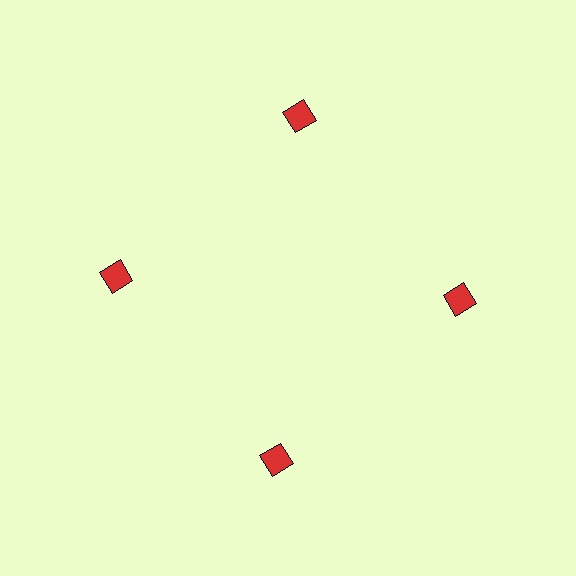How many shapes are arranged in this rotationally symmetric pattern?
There are 4 shapes, arranged in 4 groups of 1.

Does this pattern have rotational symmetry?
Yes, this pattern has 4-fold rotational symmetry. It looks the same after rotating 90 degrees around the center.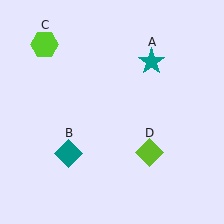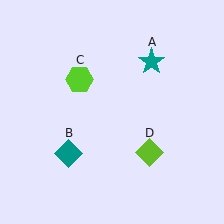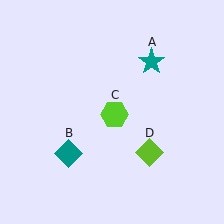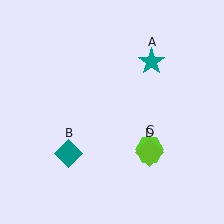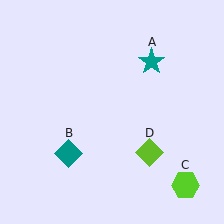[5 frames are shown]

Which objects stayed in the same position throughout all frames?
Teal star (object A) and teal diamond (object B) and lime diamond (object D) remained stationary.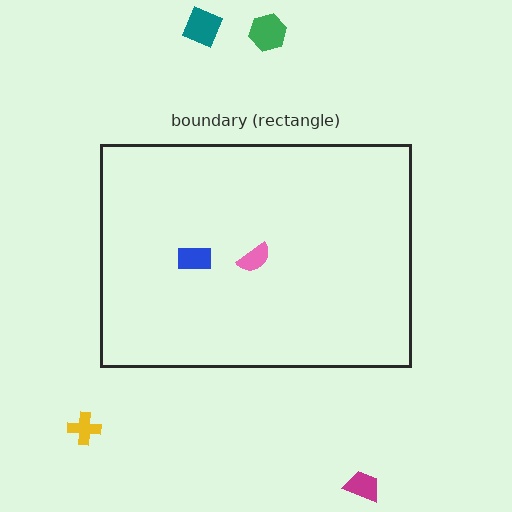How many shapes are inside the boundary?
2 inside, 4 outside.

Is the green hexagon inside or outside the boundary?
Outside.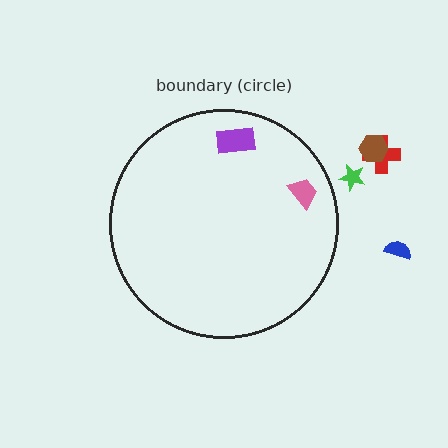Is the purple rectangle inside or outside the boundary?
Inside.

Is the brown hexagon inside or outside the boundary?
Outside.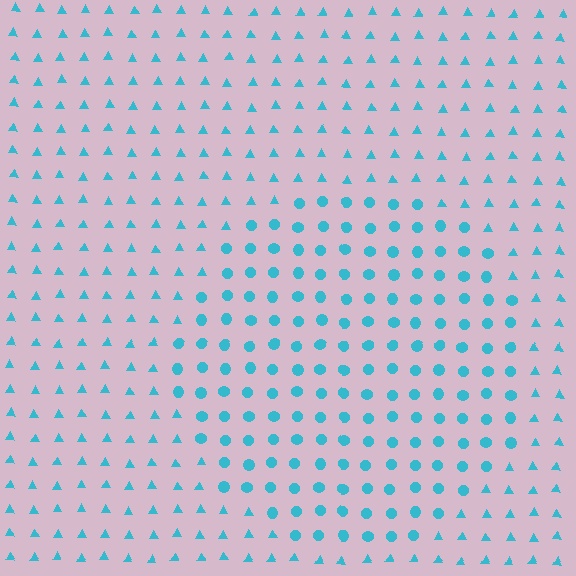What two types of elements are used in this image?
The image uses circles inside the circle region and triangles outside it.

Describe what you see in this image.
The image is filled with small cyan elements arranged in a uniform grid. A circle-shaped region contains circles, while the surrounding area contains triangles. The boundary is defined purely by the change in element shape.